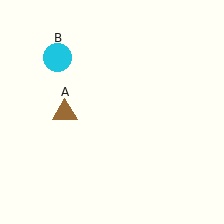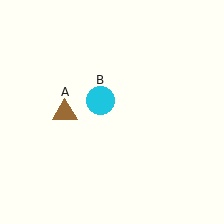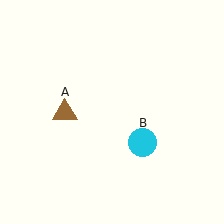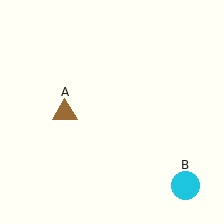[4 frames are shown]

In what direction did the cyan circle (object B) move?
The cyan circle (object B) moved down and to the right.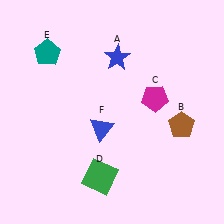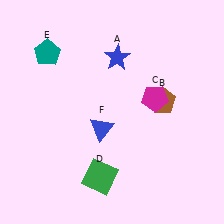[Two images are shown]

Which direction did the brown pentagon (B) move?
The brown pentagon (B) moved up.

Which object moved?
The brown pentagon (B) moved up.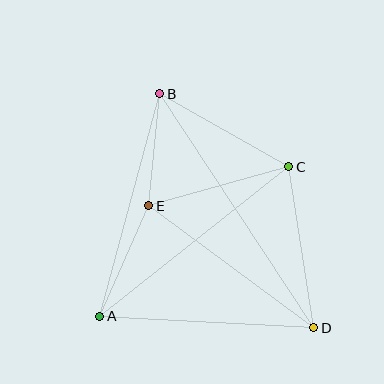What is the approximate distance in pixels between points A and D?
The distance between A and D is approximately 214 pixels.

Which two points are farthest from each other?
Points B and D are farthest from each other.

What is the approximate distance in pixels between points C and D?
The distance between C and D is approximately 163 pixels.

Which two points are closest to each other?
Points B and E are closest to each other.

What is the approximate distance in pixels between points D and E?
The distance between D and E is approximately 205 pixels.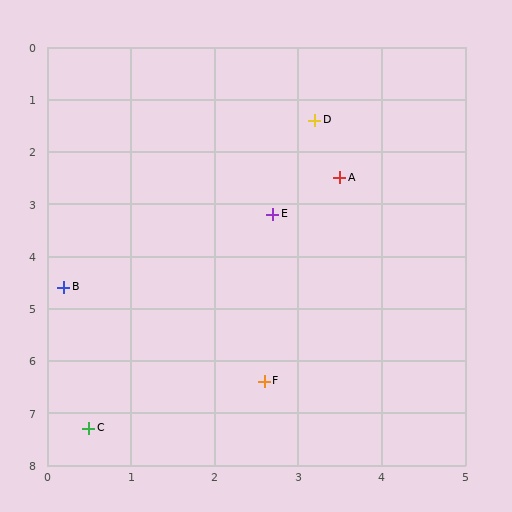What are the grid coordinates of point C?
Point C is at approximately (0.5, 7.3).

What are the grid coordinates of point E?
Point E is at approximately (2.7, 3.2).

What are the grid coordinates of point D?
Point D is at approximately (3.2, 1.4).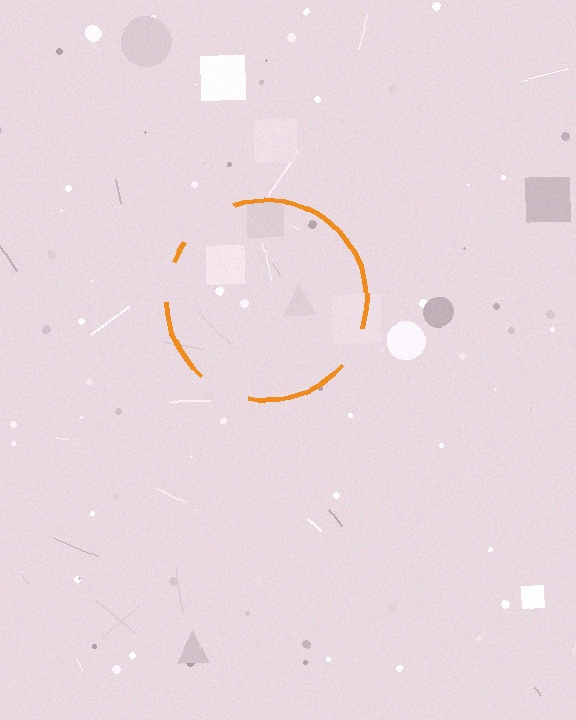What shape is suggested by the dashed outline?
The dashed outline suggests a circle.